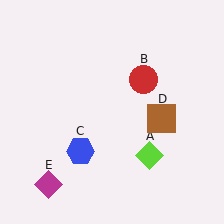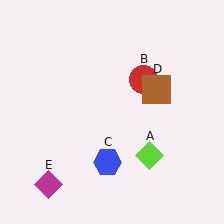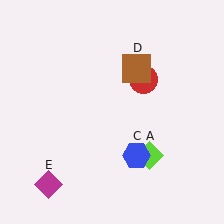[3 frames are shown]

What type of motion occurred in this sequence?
The blue hexagon (object C), brown square (object D) rotated counterclockwise around the center of the scene.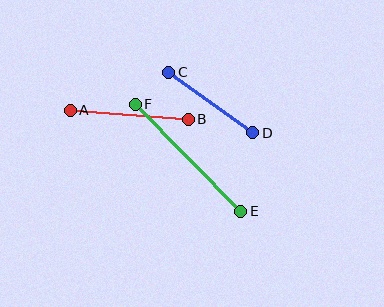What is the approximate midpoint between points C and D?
The midpoint is at approximately (211, 103) pixels.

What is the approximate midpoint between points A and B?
The midpoint is at approximately (129, 115) pixels.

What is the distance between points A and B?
The distance is approximately 118 pixels.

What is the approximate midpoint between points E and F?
The midpoint is at approximately (188, 158) pixels.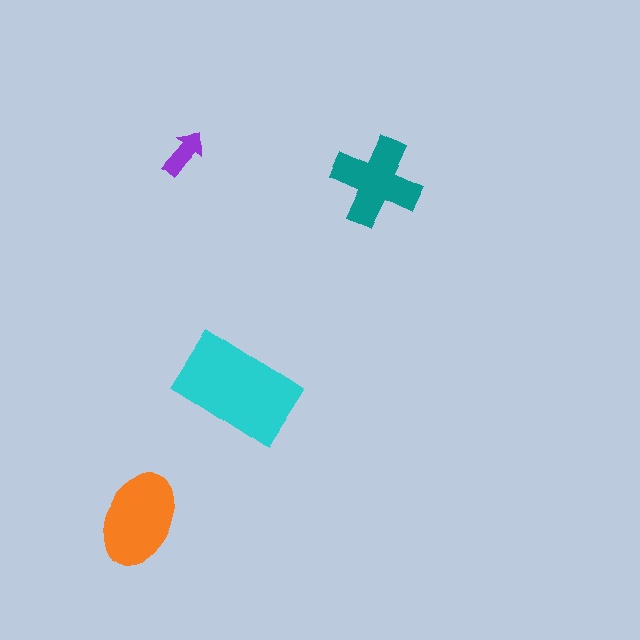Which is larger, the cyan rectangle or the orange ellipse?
The cyan rectangle.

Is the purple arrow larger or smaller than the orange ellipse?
Smaller.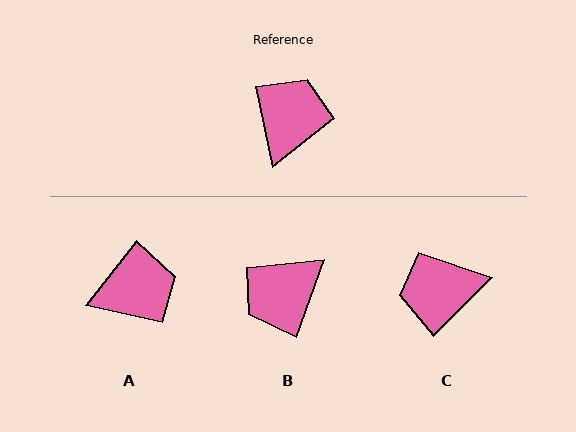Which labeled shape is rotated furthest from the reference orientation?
B, about 147 degrees away.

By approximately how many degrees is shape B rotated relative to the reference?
Approximately 147 degrees counter-clockwise.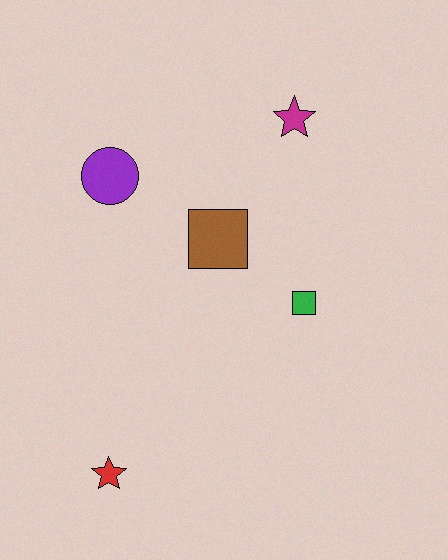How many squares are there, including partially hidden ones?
There are 2 squares.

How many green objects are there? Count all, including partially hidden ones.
There is 1 green object.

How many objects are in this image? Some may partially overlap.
There are 5 objects.